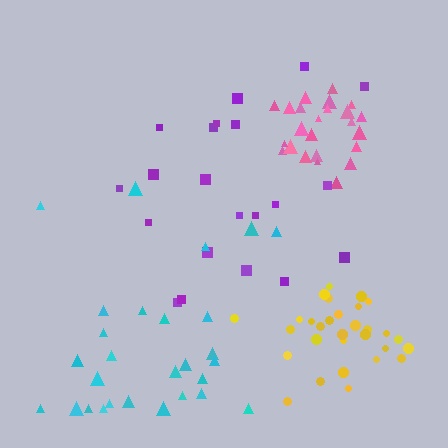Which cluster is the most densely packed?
Yellow.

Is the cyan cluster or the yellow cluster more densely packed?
Yellow.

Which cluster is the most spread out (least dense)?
Purple.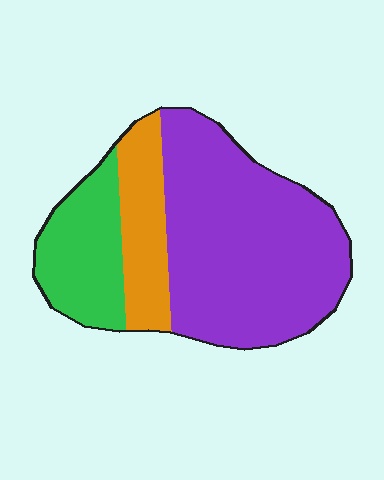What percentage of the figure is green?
Green covers around 20% of the figure.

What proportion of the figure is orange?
Orange takes up about one sixth (1/6) of the figure.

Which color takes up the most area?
Purple, at roughly 60%.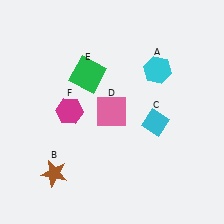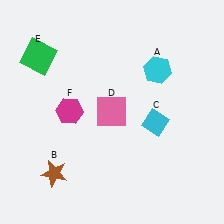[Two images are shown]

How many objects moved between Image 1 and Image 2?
1 object moved between the two images.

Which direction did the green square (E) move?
The green square (E) moved left.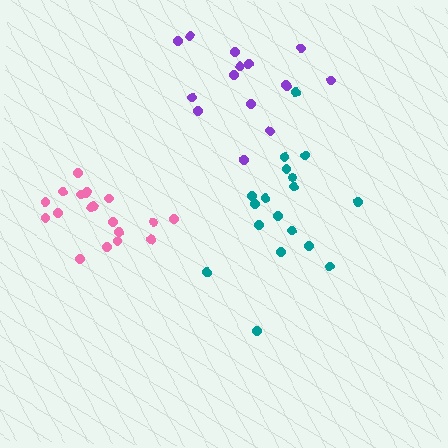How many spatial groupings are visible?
There are 3 spatial groupings.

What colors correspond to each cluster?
The clusters are colored: pink, teal, purple.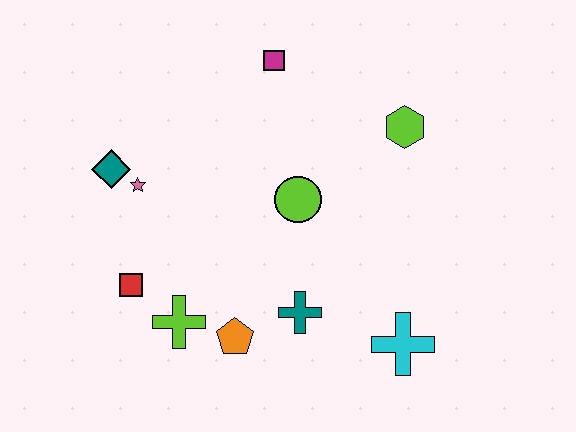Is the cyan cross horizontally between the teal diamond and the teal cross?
No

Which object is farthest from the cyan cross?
The teal diamond is farthest from the cyan cross.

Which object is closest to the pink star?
The teal diamond is closest to the pink star.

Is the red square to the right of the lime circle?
No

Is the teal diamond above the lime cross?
Yes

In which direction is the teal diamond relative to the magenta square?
The teal diamond is to the left of the magenta square.